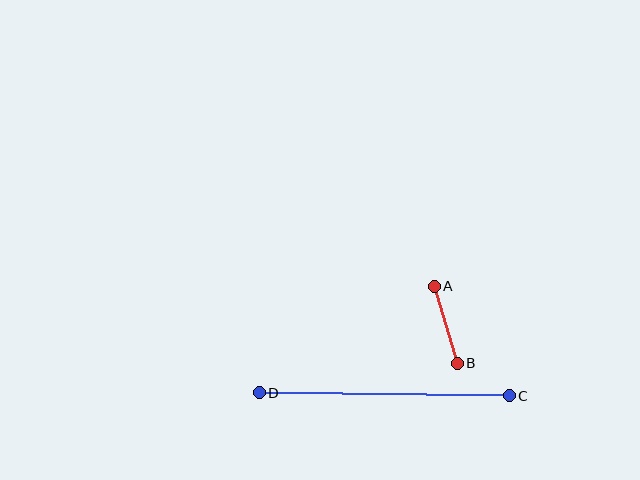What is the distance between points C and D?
The distance is approximately 250 pixels.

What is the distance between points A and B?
The distance is approximately 80 pixels.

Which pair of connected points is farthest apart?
Points C and D are farthest apart.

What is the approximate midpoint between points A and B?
The midpoint is at approximately (446, 325) pixels.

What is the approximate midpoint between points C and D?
The midpoint is at approximately (384, 394) pixels.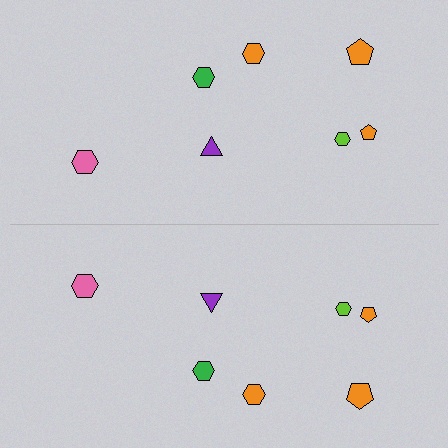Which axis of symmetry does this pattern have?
The pattern has a horizontal axis of symmetry running through the center of the image.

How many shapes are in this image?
There are 14 shapes in this image.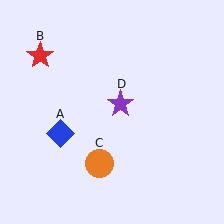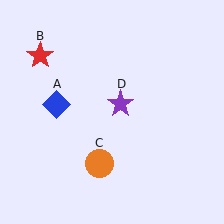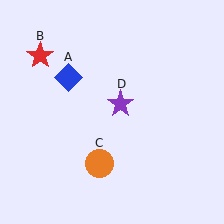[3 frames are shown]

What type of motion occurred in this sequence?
The blue diamond (object A) rotated clockwise around the center of the scene.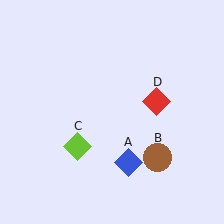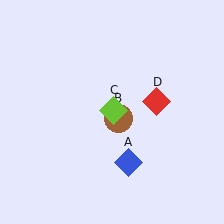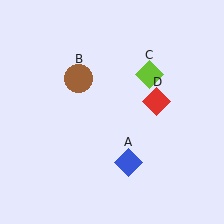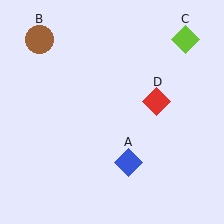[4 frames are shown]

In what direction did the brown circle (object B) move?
The brown circle (object B) moved up and to the left.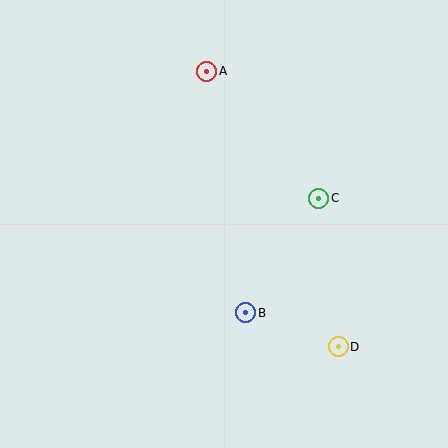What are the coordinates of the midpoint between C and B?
The midpoint between C and B is at (282, 256).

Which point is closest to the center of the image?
Point B at (246, 313) is closest to the center.